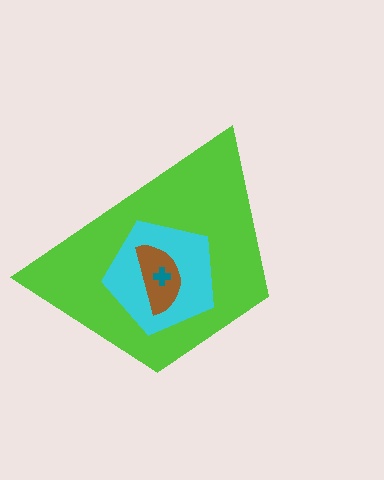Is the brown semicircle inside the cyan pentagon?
Yes.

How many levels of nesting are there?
4.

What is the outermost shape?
The lime trapezoid.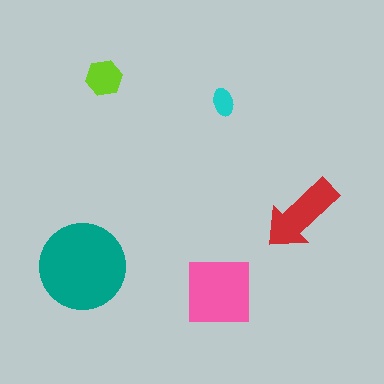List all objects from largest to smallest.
The teal circle, the pink square, the red arrow, the lime hexagon, the cyan ellipse.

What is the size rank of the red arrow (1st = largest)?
3rd.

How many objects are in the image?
There are 5 objects in the image.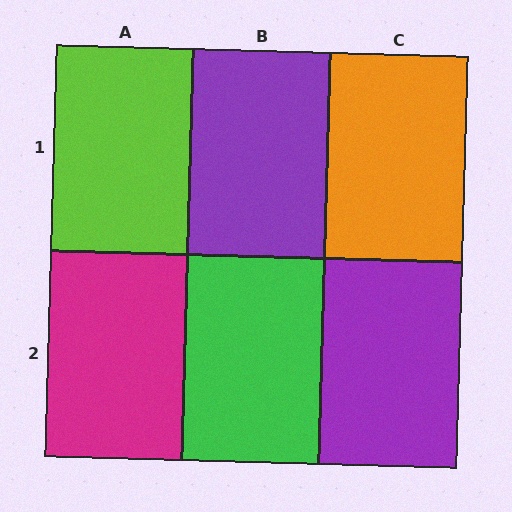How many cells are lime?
1 cell is lime.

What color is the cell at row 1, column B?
Purple.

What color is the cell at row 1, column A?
Lime.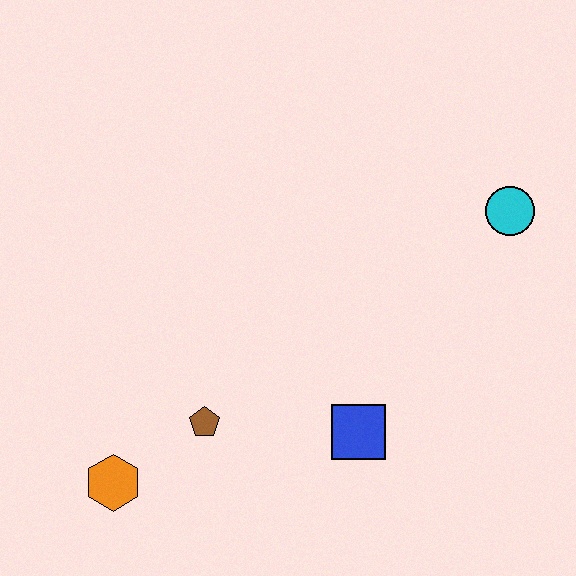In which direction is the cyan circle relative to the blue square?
The cyan circle is above the blue square.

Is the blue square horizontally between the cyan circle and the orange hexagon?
Yes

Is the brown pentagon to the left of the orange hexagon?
No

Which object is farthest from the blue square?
The cyan circle is farthest from the blue square.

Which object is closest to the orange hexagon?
The brown pentagon is closest to the orange hexagon.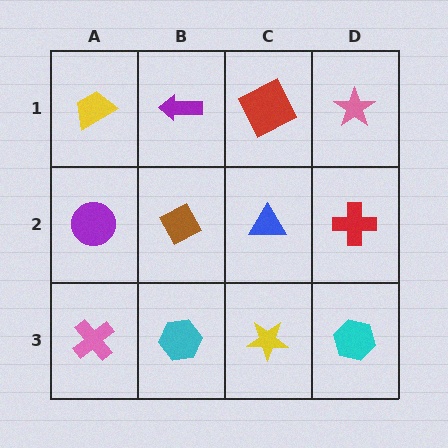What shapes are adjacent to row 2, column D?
A pink star (row 1, column D), a cyan hexagon (row 3, column D), a blue triangle (row 2, column C).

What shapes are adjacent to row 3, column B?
A brown diamond (row 2, column B), a pink cross (row 3, column A), a yellow star (row 3, column C).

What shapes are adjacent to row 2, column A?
A yellow trapezoid (row 1, column A), a pink cross (row 3, column A), a brown diamond (row 2, column B).